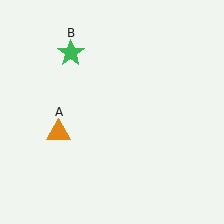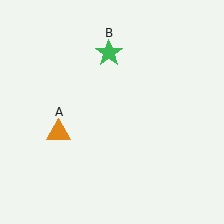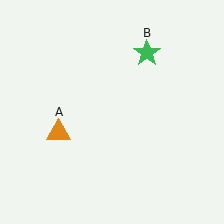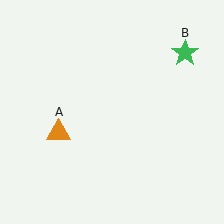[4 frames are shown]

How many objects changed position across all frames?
1 object changed position: green star (object B).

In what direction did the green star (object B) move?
The green star (object B) moved right.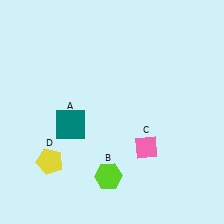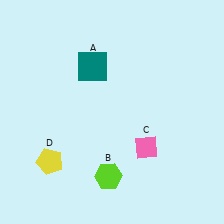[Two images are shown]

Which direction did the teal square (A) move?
The teal square (A) moved up.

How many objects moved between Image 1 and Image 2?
1 object moved between the two images.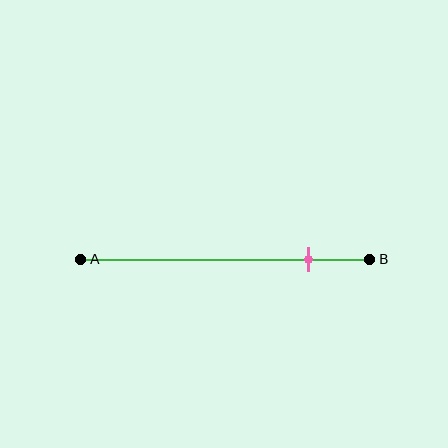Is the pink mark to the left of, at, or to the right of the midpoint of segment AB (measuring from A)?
The pink mark is to the right of the midpoint of segment AB.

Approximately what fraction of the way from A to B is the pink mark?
The pink mark is approximately 80% of the way from A to B.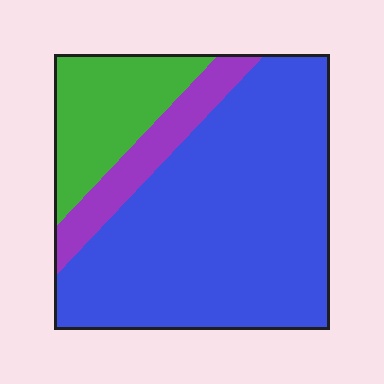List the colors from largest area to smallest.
From largest to smallest: blue, green, purple.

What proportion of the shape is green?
Green covers around 20% of the shape.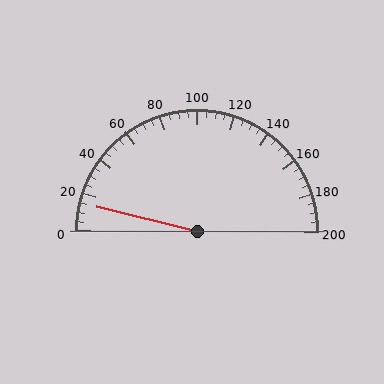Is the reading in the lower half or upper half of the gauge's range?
The reading is in the lower half of the range (0 to 200).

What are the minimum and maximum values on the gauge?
The gauge ranges from 0 to 200.